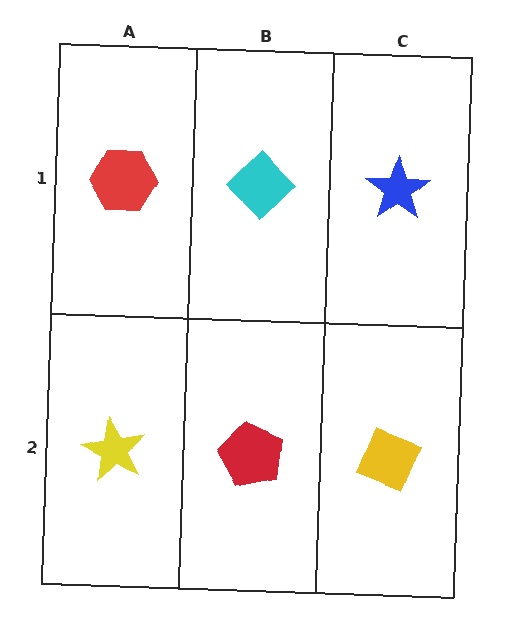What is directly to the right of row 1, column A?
A cyan diamond.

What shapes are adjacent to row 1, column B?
A red pentagon (row 2, column B), a red hexagon (row 1, column A), a blue star (row 1, column C).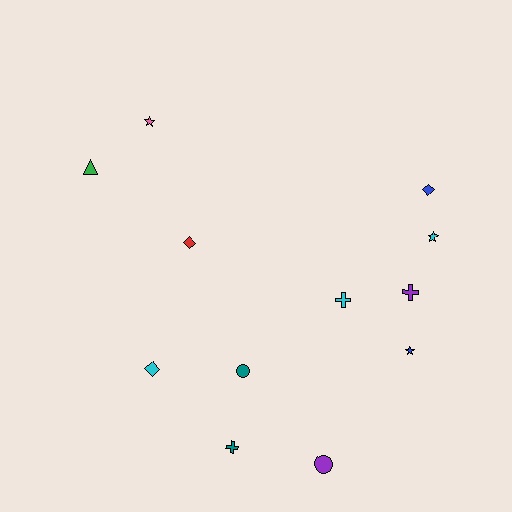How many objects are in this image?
There are 12 objects.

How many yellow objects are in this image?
There are no yellow objects.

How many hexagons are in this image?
There are no hexagons.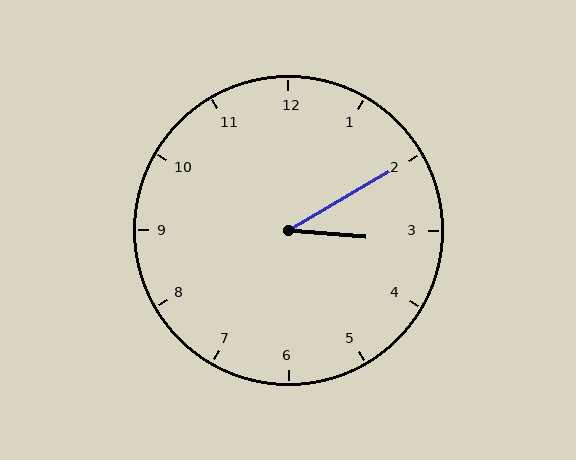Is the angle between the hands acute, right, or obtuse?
It is acute.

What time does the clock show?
3:10.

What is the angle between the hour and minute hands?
Approximately 35 degrees.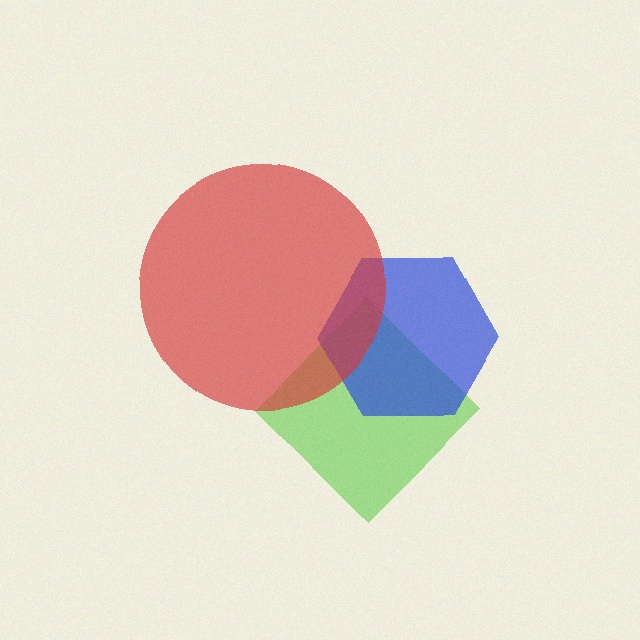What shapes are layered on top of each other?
The layered shapes are: a lime diamond, a blue hexagon, a red circle.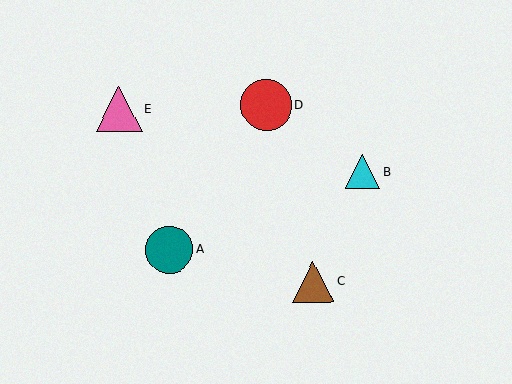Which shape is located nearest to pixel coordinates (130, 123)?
The pink triangle (labeled E) at (119, 109) is nearest to that location.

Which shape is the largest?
The red circle (labeled D) is the largest.